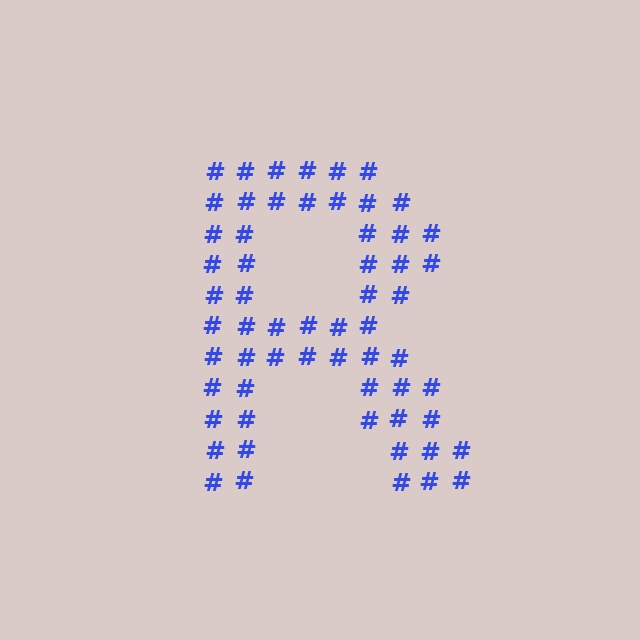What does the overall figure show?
The overall figure shows the letter R.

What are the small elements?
The small elements are hash symbols.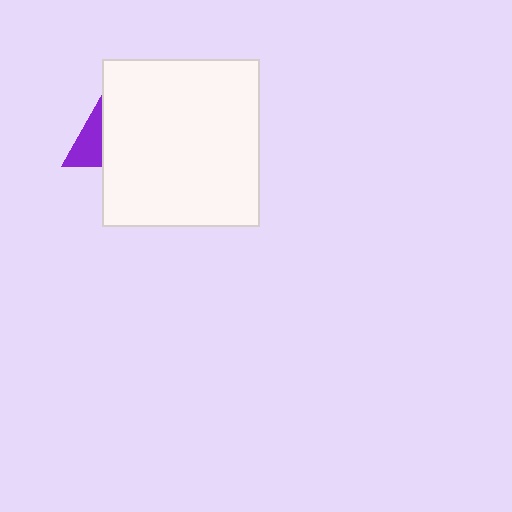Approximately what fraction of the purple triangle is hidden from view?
Roughly 57% of the purple triangle is hidden behind the white rectangle.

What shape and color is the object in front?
The object in front is a white rectangle.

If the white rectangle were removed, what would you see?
You would see the complete purple triangle.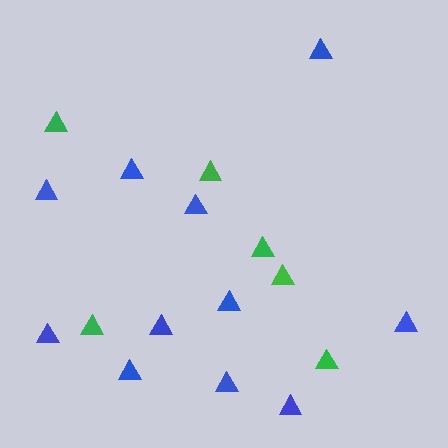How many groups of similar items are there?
There are 2 groups: one group of blue triangles (11) and one group of green triangles (6).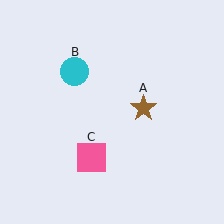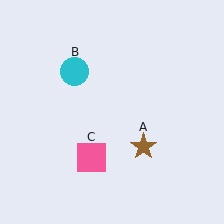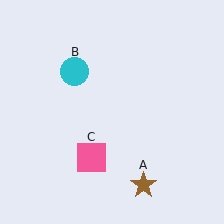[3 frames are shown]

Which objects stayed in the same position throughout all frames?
Cyan circle (object B) and pink square (object C) remained stationary.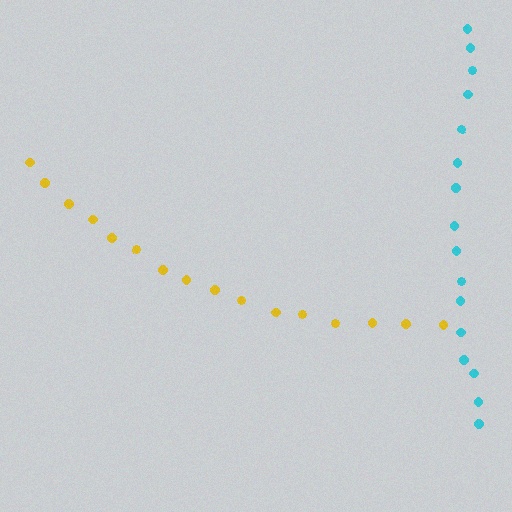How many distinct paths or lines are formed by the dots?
There are 2 distinct paths.